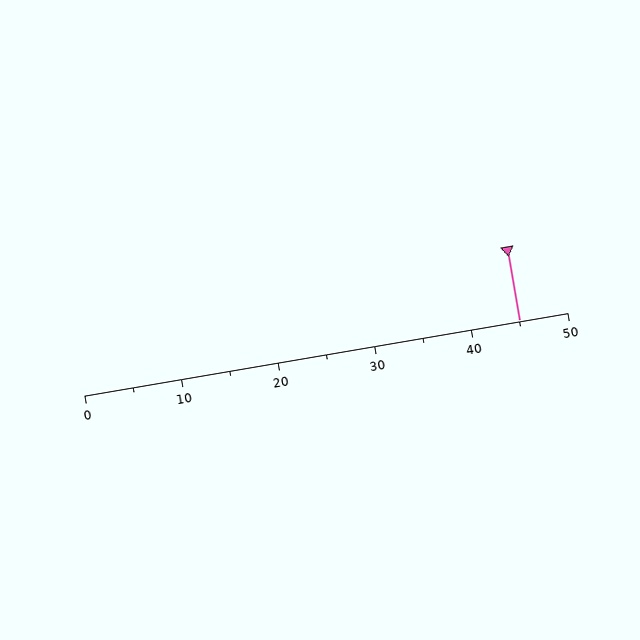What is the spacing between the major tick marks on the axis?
The major ticks are spaced 10 apart.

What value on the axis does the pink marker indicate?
The marker indicates approximately 45.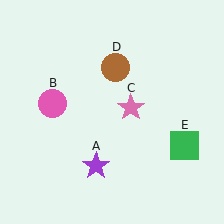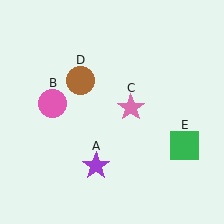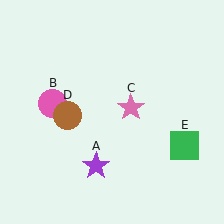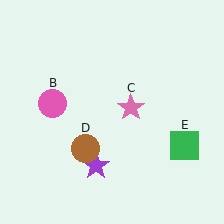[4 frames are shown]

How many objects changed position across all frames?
1 object changed position: brown circle (object D).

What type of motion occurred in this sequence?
The brown circle (object D) rotated counterclockwise around the center of the scene.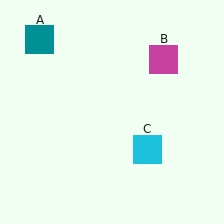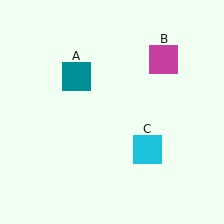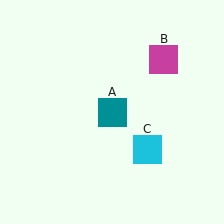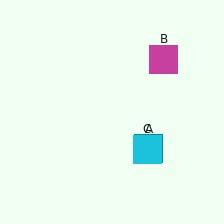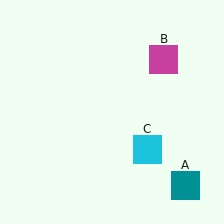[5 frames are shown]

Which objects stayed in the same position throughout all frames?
Magenta square (object B) and cyan square (object C) remained stationary.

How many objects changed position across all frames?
1 object changed position: teal square (object A).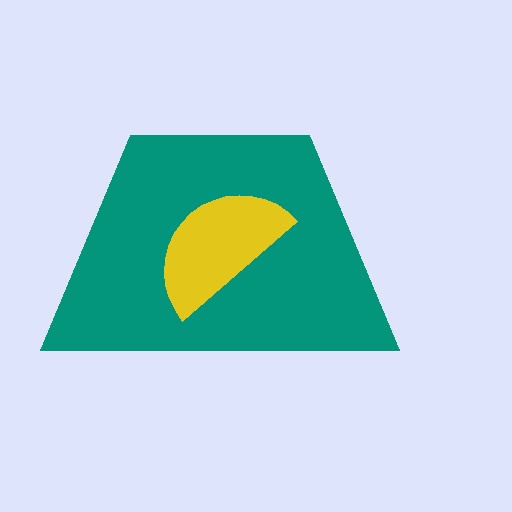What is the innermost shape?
The yellow semicircle.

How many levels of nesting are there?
2.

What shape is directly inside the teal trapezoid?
The yellow semicircle.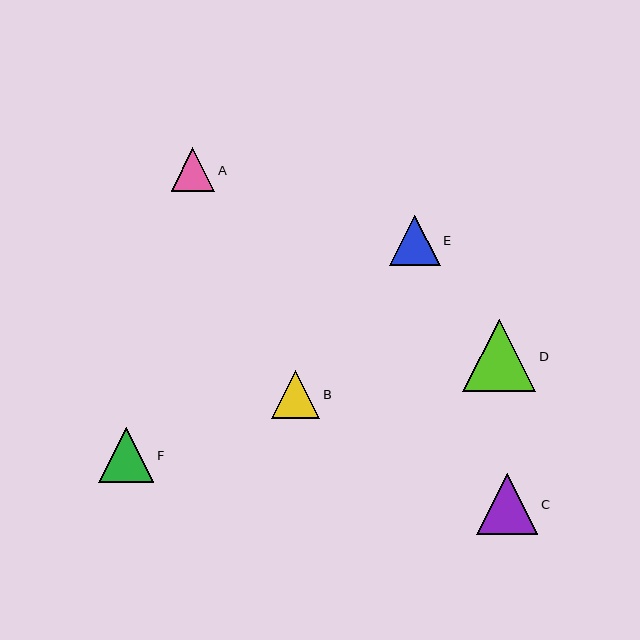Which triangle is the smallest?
Triangle A is the smallest with a size of approximately 44 pixels.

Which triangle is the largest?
Triangle D is the largest with a size of approximately 73 pixels.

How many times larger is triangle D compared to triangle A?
Triangle D is approximately 1.7 times the size of triangle A.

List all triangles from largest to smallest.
From largest to smallest: D, C, F, E, B, A.